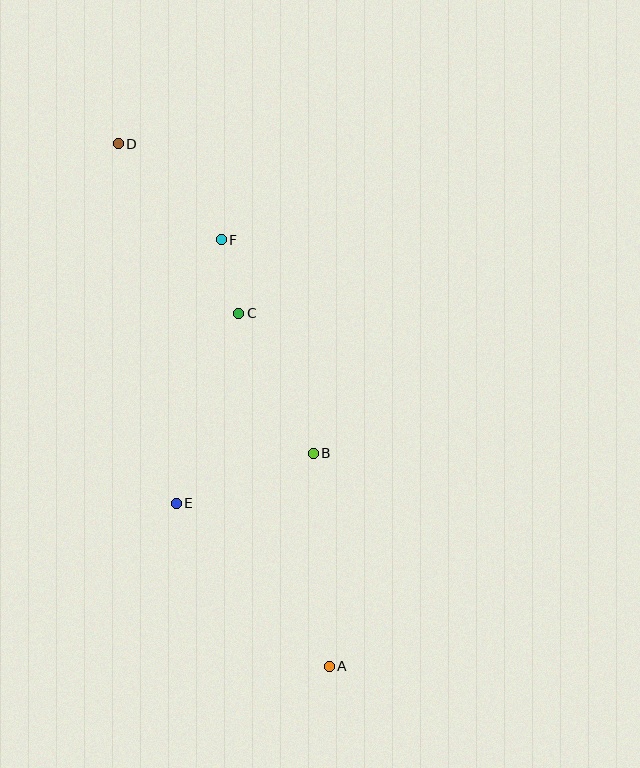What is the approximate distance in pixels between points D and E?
The distance between D and E is approximately 364 pixels.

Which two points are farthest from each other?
Points A and D are farthest from each other.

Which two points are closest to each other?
Points C and F are closest to each other.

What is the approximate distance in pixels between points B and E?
The distance between B and E is approximately 146 pixels.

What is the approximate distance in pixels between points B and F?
The distance between B and F is approximately 232 pixels.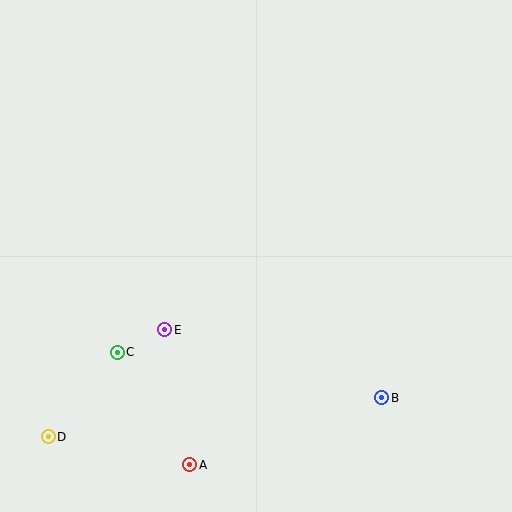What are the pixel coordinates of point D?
Point D is at (48, 437).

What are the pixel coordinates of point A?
Point A is at (190, 465).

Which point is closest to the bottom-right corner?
Point B is closest to the bottom-right corner.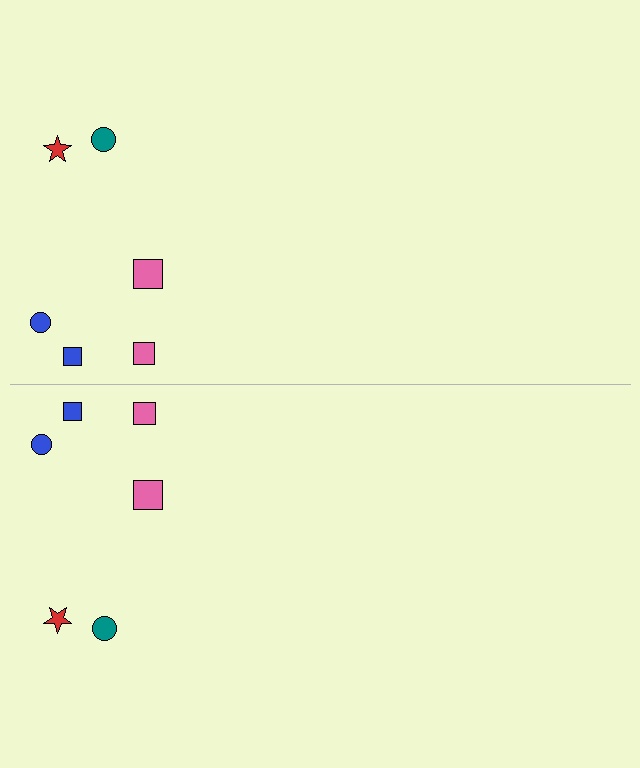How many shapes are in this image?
There are 12 shapes in this image.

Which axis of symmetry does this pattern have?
The pattern has a horizontal axis of symmetry running through the center of the image.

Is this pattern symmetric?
Yes, this pattern has bilateral (reflection) symmetry.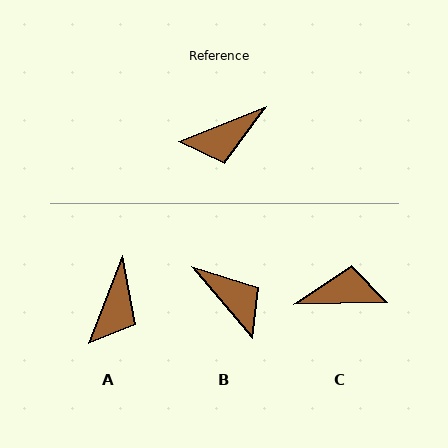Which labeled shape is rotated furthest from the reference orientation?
C, about 160 degrees away.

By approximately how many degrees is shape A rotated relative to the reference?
Approximately 47 degrees counter-clockwise.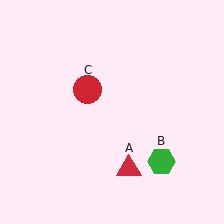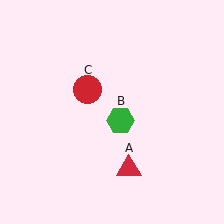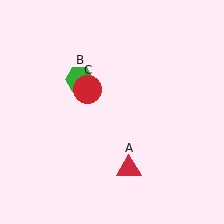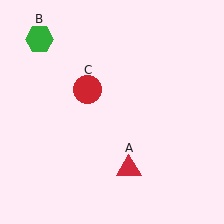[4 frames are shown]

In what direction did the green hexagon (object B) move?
The green hexagon (object B) moved up and to the left.